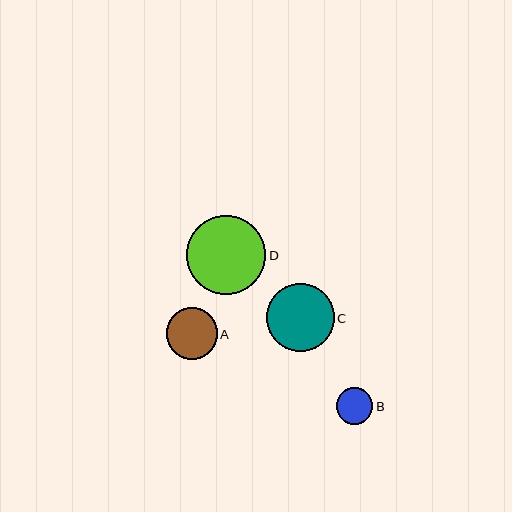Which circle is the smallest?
Circle B is the smallest with a size of approximately 36 pixels.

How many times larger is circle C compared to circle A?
Circle C is approximately 1.3 times the size of circle A.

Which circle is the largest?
Circle D is the largest with a size of approximately 79 pixels.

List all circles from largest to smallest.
From largest to smallest: D, C, A, B.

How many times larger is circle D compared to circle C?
Circle D is approximately 1.2 times the size of circle C.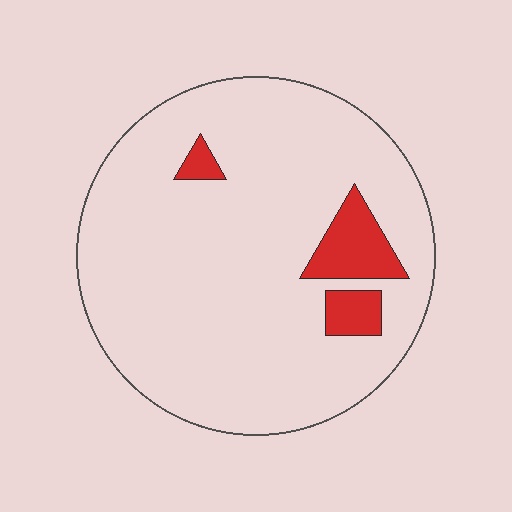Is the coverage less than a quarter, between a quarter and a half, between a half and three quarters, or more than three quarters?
Less than a quarter.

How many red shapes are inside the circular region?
3.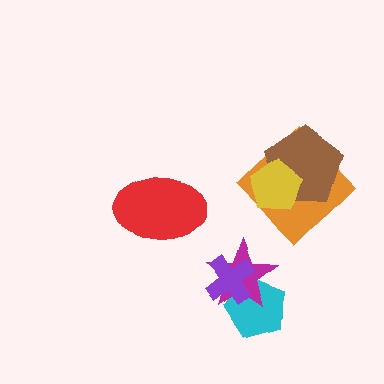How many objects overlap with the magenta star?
2 objects overlap with the magenta star.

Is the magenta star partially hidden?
Yes, it is partially covered by another shape.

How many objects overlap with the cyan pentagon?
2 objects overlap with the cyan pentagon.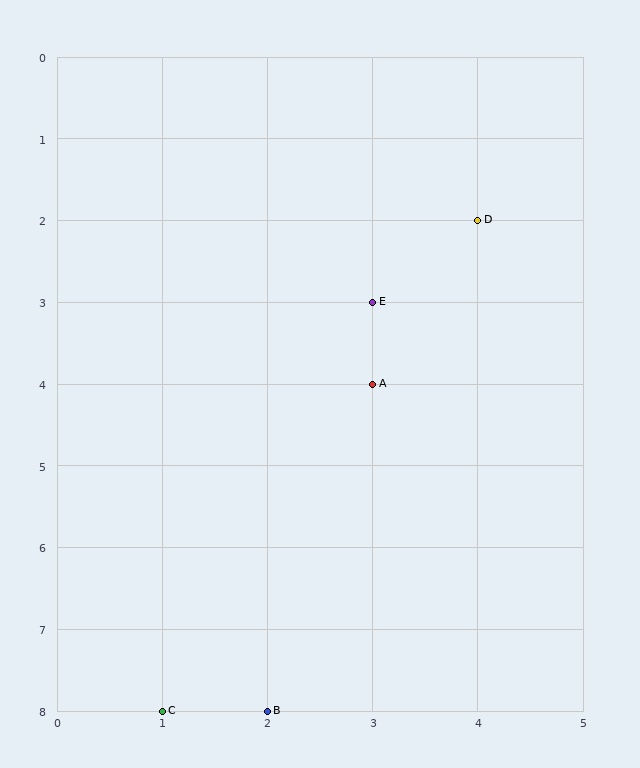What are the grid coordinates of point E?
Point E is at grid coordinates (3, 3).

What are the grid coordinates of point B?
Point B is at grid coordinates (2, 8).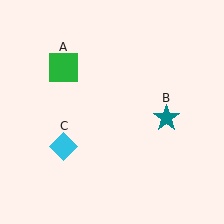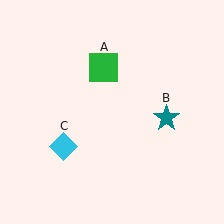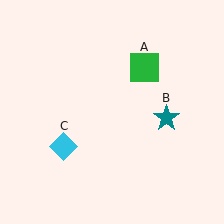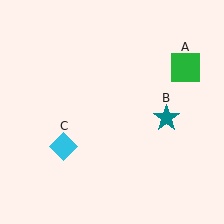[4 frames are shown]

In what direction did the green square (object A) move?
The green square (object A) moved right.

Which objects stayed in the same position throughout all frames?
Teal star (object B) and cyan diamond (object C) remained stationary.